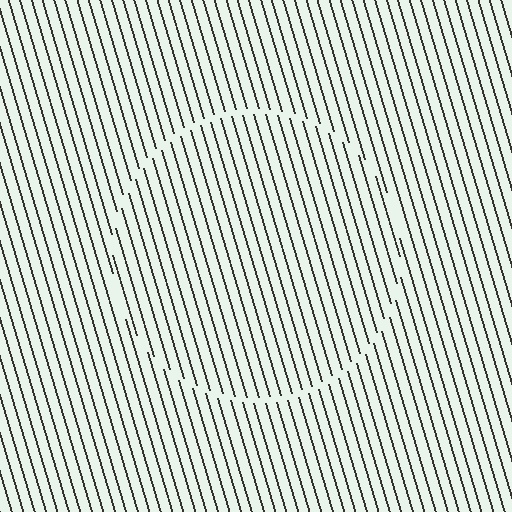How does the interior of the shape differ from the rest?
The interior of the shape contains the same grating, shifted by half a period — the contour is defined by the phase discontinuity where line-ends from the inner and outer gratings abut.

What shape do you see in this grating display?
An illusory circle. The interior of the shape contains the same grating, shifted by half a period — the contour is defined by the phase discontinuity where line-ends from the inner and outer gratings abut.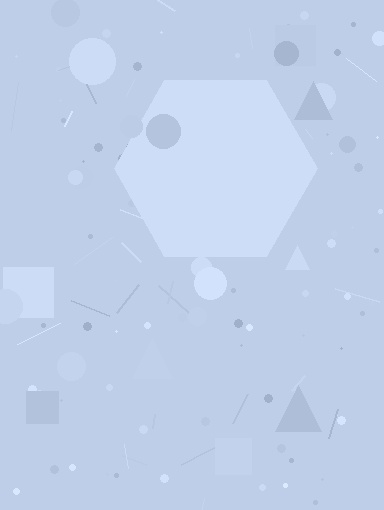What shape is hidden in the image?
A hexagon is hidden in the image.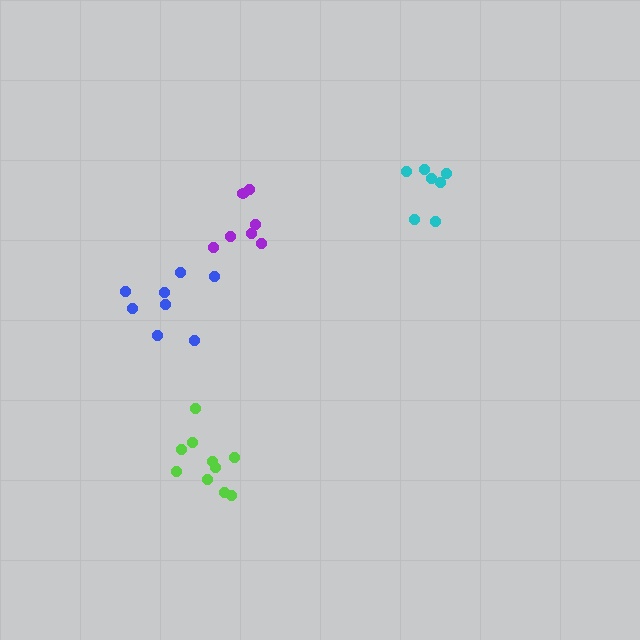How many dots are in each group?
Group 1: 7 dots, Group 2: 7 dots, Group 3: 10 dots, Group 4: 8 dots (32 total).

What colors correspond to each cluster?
The clusters are colored: purple, cyan, lime, blue.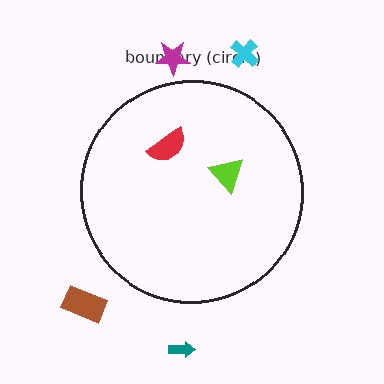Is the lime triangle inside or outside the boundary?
Inside.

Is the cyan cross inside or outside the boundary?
Outside.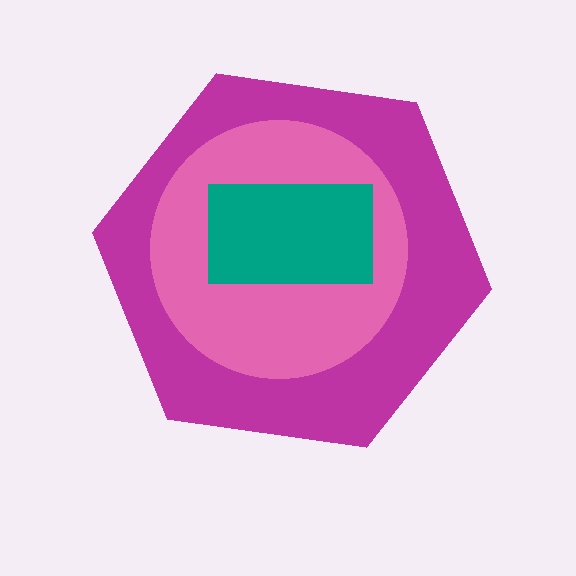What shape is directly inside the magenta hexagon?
The pink circle.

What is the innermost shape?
The teal rectangle.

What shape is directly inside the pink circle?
The teal rectangle.